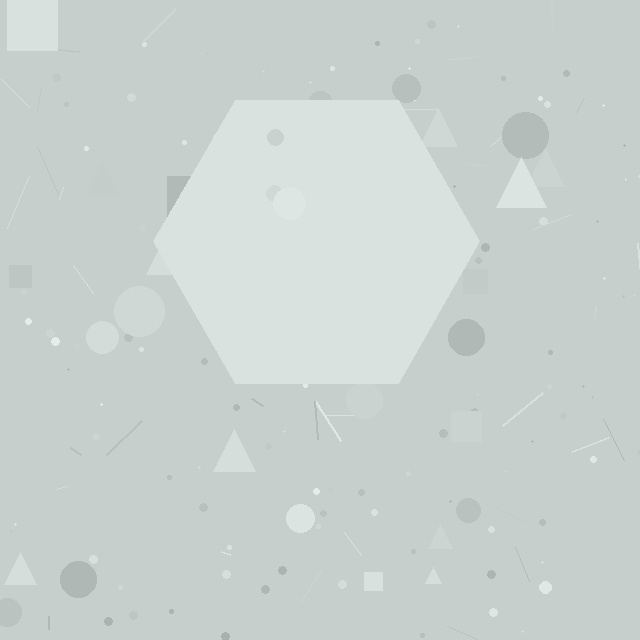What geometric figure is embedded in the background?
A hexagon is embedded in the background.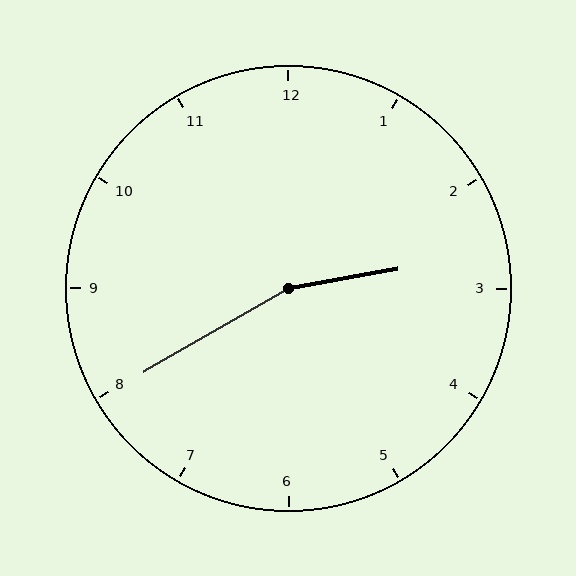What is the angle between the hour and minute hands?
Approximately 160 degrees.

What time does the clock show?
2:40.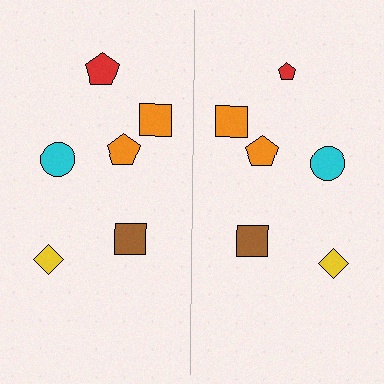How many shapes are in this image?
There are 12 shapes in this image.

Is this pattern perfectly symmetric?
No, the pattern is not perfectly symmetric. The red pentagon on the right side has a different size than its mirror counterpart.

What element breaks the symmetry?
The red pentagon on the right side has a different size than its mirror counterpart.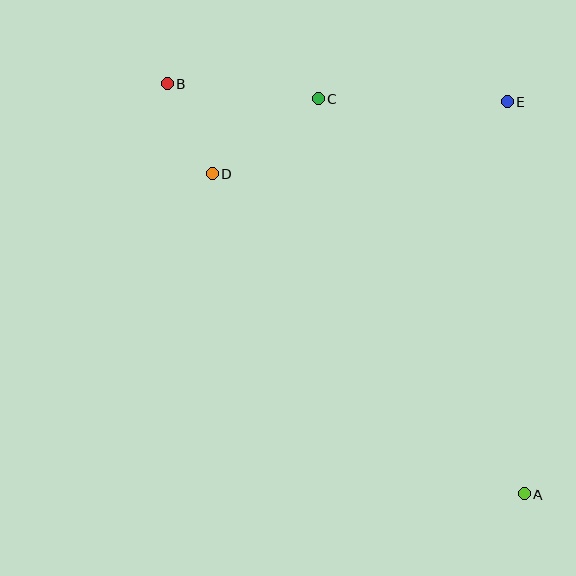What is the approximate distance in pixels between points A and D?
The distance between A and D is approximately 447 pixels.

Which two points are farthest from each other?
Points A and B are farthest from each other.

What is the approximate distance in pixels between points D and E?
The distance between D and E is approximately 304 pixels.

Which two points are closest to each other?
Points B and D are closest to each other.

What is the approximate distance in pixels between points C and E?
The distance between C and E is approximately 189 pixels.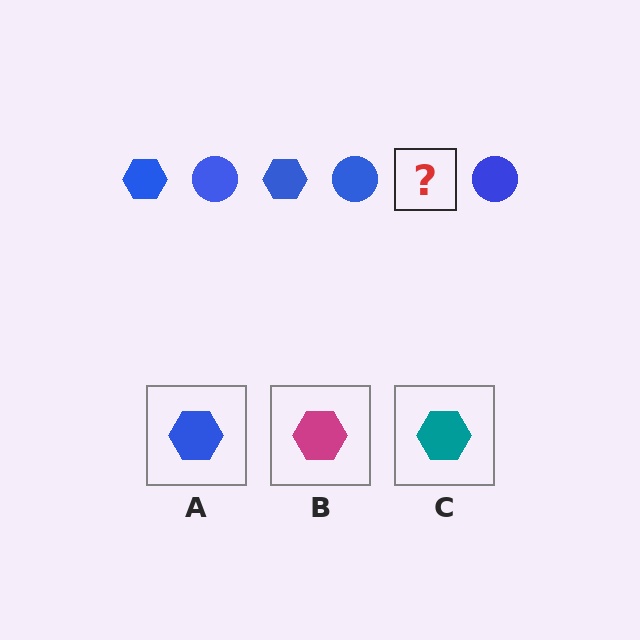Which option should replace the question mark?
Option A.